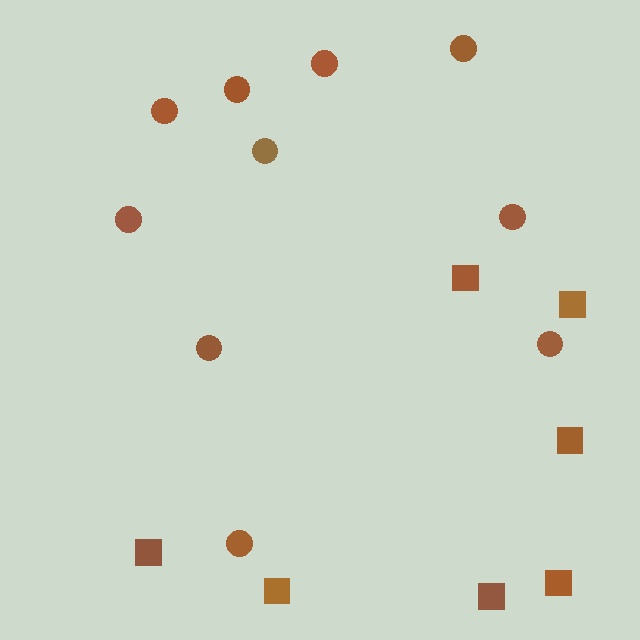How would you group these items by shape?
There are 2 groups: one group of circles (10) and one group of squares (7).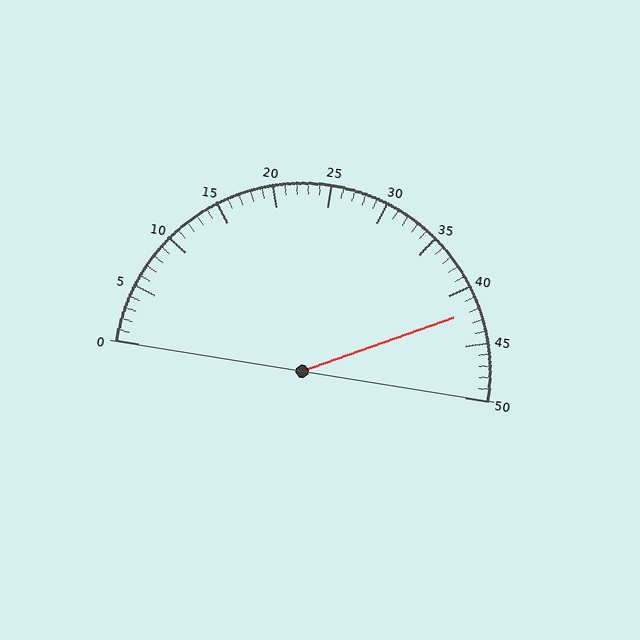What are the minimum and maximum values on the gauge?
The gauge ranges from 0 to 50.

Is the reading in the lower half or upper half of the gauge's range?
The reading is in the upper half of the range (0 to 50).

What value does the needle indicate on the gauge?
The needle indicates approximately 42.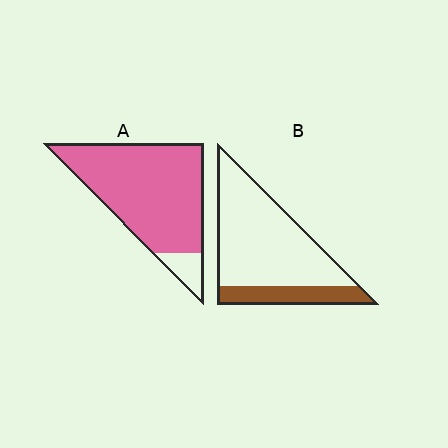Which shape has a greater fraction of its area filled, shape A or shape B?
Shape A.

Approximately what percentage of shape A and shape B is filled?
A is approximately 90% and B is approximately 20%.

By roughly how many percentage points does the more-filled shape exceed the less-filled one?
By roughly 65 percentage points (A over B).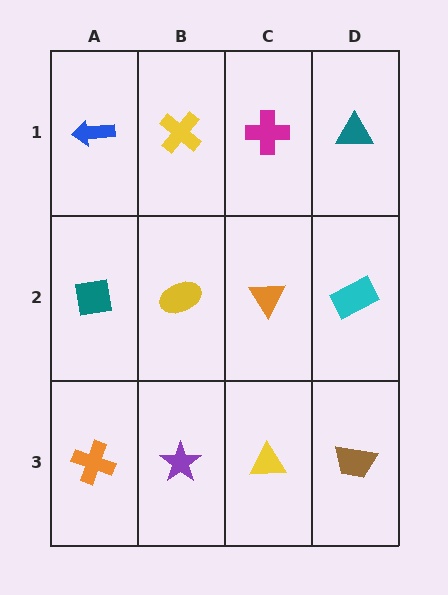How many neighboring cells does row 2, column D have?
3.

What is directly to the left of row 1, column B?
A blue arrow.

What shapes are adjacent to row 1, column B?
A yellow ellipse (row 2, column B), a blue arrow (row 1, column A), a magenta cross (row 1, column C).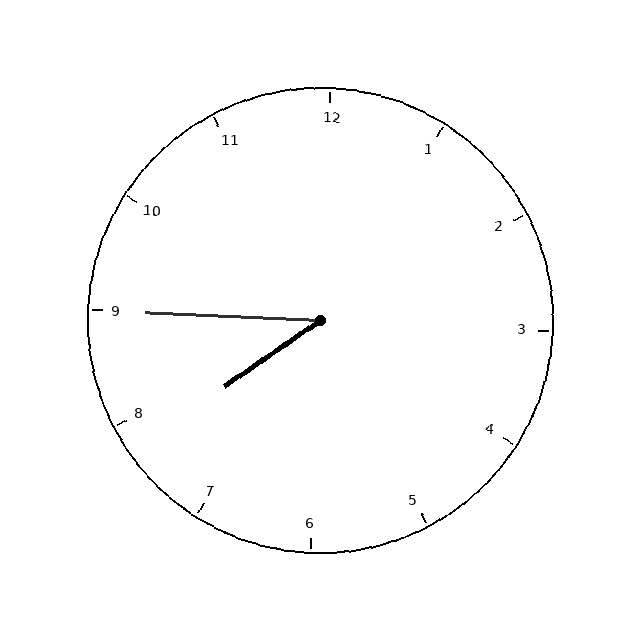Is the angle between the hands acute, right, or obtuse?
It is acute.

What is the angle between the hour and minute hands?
Approximately 38 degrees.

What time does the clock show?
7:45.